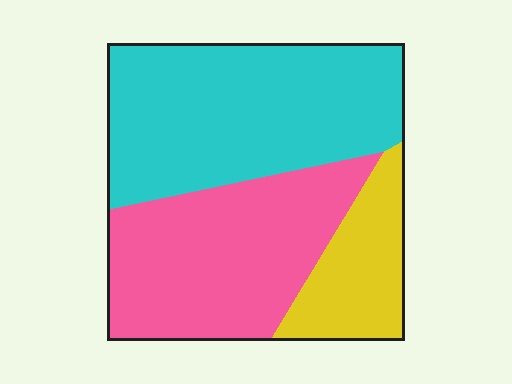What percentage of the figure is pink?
Pink covers about 40% of the figure.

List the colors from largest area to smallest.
From largest to smallest: cyan, pink, yellow.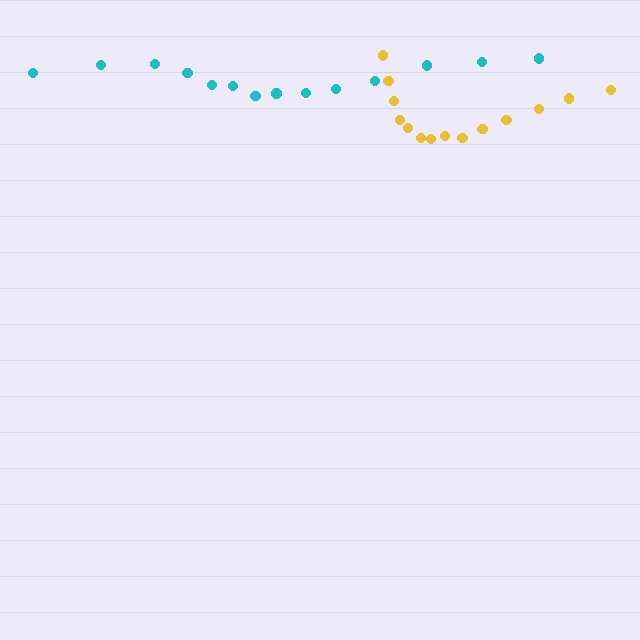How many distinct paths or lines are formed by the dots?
There are 2 distinct paths.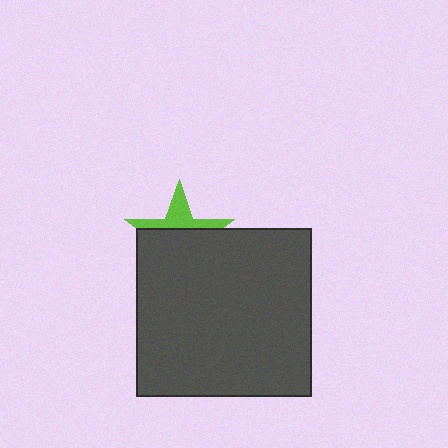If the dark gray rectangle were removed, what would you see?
You would see the complete lime star.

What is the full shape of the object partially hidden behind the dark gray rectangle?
The partially hidden object is a lime star.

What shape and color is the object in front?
The object in front is a dark gray rectangle.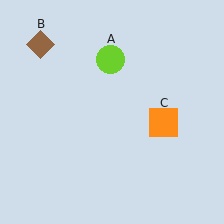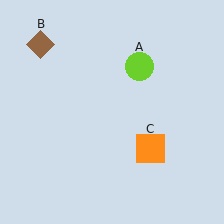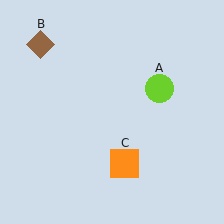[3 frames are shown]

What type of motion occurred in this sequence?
The lime circle (object A), orange square (object C) rotated clockwise around the center of the scene.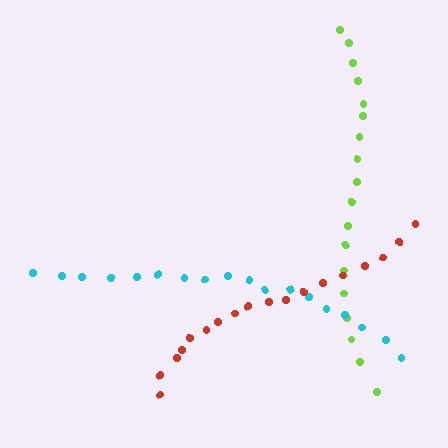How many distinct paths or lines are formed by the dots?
There are 3 distinct paths.